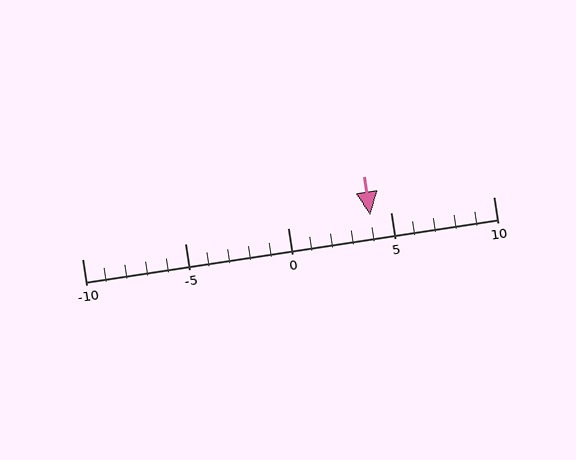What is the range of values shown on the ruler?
The ruler shows values from -10 to 10.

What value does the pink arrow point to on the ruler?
The pink arrow points to approximately 4.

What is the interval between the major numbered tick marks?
The major tick marks are spaced 5 units apart.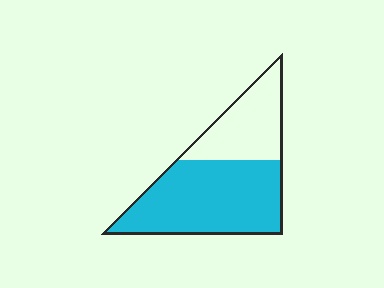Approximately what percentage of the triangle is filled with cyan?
Approximately 65%.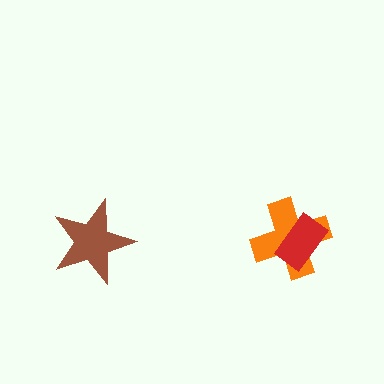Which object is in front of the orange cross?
The red rectangle is in front of the orange cross.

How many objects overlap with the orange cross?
1 object overlaps with the orange cross.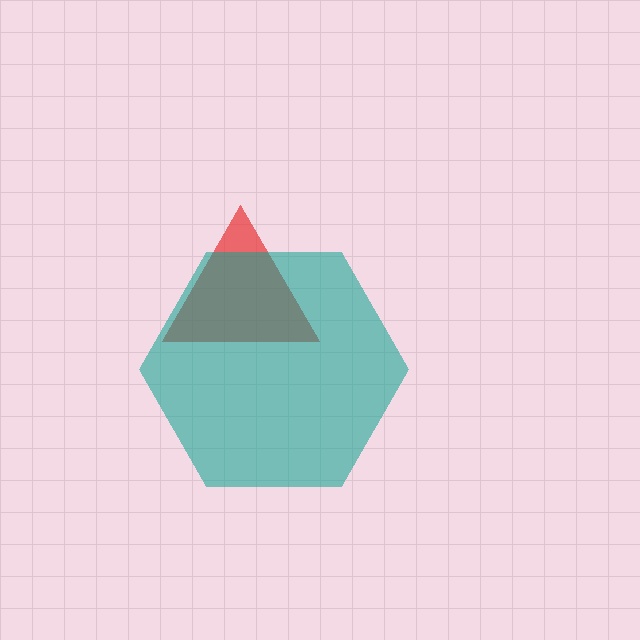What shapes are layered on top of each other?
The layered shapes are: a red triangle, a teal hexagon.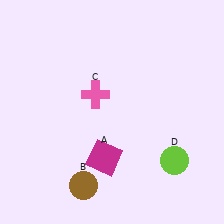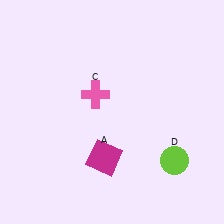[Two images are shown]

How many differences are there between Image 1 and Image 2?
There is 1 difference between the two images.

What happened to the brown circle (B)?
The brown circle (B) was removed in Image 2. It was in the bottom-left area of Image 1.